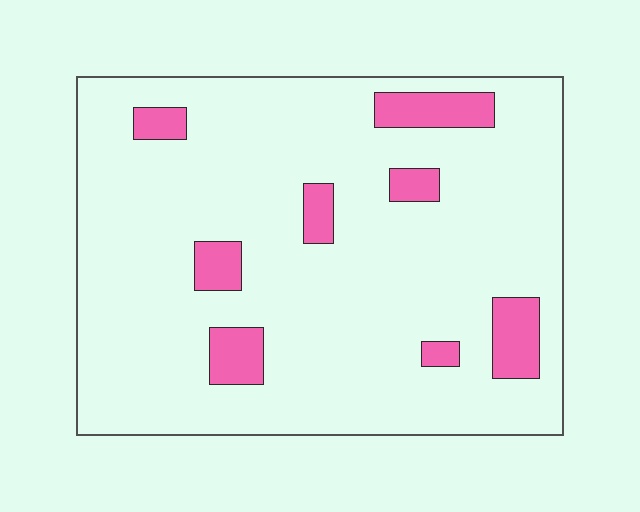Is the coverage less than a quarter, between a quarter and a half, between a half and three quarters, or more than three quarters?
Less than a quarter.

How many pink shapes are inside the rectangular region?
8.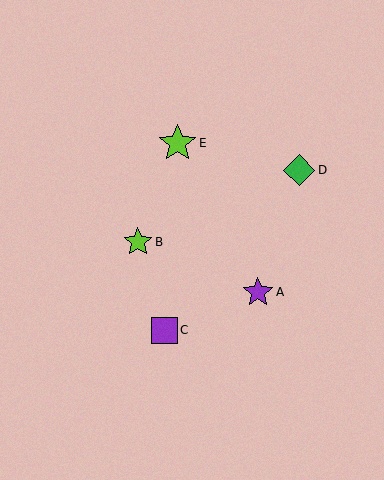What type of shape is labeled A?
Shape A is a purple star.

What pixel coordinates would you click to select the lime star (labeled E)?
Click at (177, 143) to select the lime star E.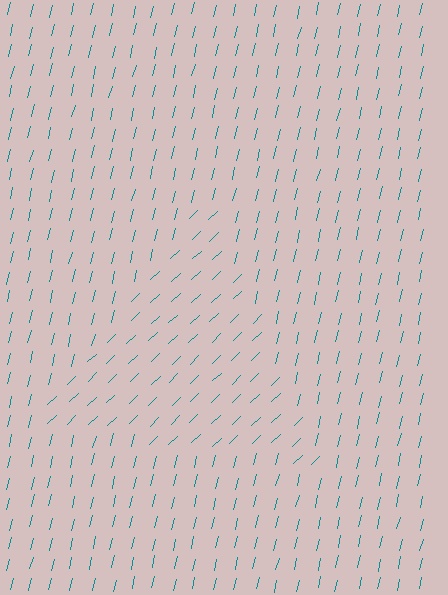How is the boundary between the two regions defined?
The boundary is defined purely by a change in line orientation (approximately 33 degrees difference). All lines are the same color and thickness.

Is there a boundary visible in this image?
Yes, there is a texture boundary formed by a change in line orientation.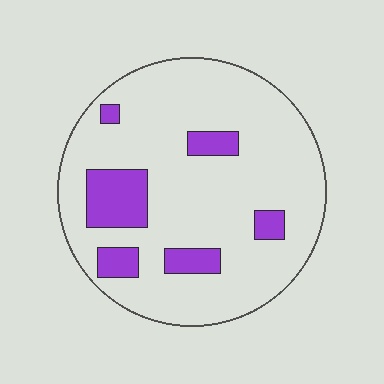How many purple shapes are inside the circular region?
6.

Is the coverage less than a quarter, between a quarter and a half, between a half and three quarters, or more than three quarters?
Less than a quarter.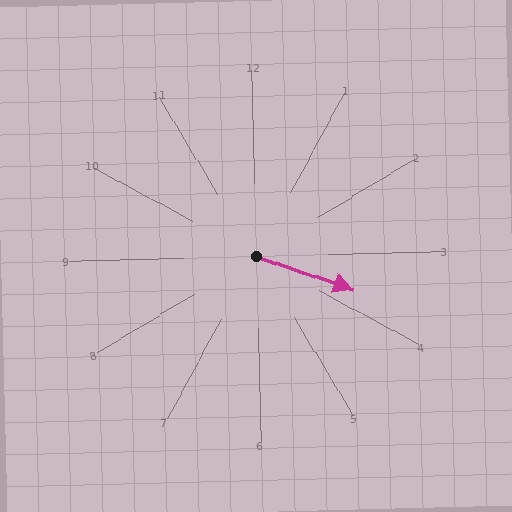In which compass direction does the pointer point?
East.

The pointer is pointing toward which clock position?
Roughly 4 o'clock.